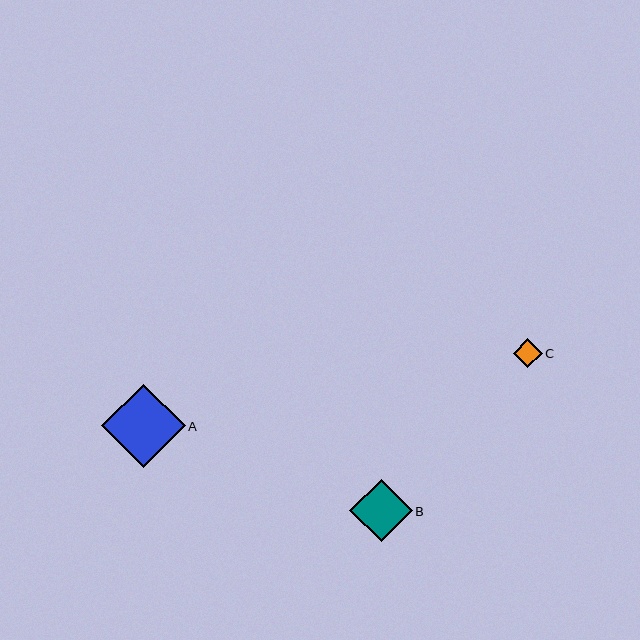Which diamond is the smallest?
Diamond C is the smallest with a size of approximately 29 pixels.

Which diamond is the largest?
Diamond A is the largest with a size of approximately 83 pixels.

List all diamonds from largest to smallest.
From largest to smallest: A, B, C.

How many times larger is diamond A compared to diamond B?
Diamond A is approximately 1.3 times the size of diamond B.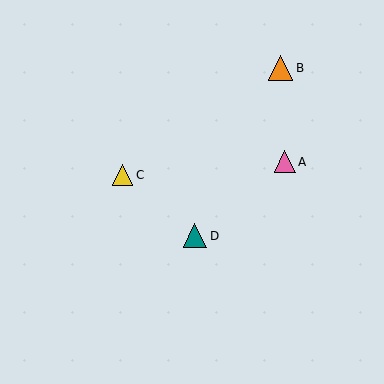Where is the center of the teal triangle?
The center of the teal triangle is at (195, 236).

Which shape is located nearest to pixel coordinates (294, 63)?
The orange triangle (labeled B) at (281, 68) is nearest to that location.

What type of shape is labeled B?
Shape B is an orange triangle.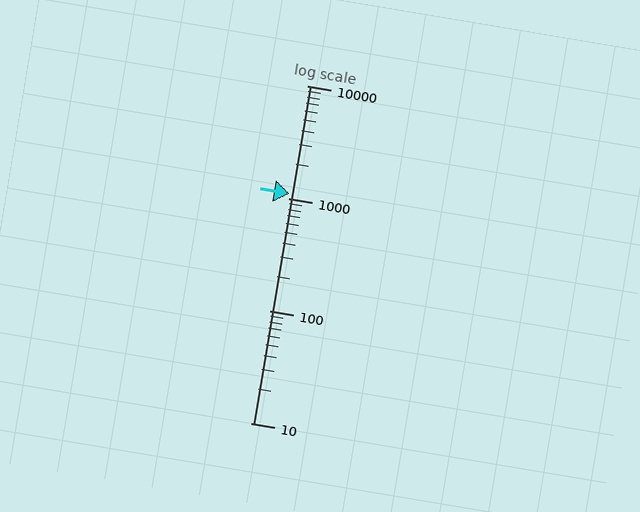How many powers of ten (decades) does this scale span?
The scale spans 3 decades, from 10 to 10000.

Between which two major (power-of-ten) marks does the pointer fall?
The pointer is between 1000 and 10000.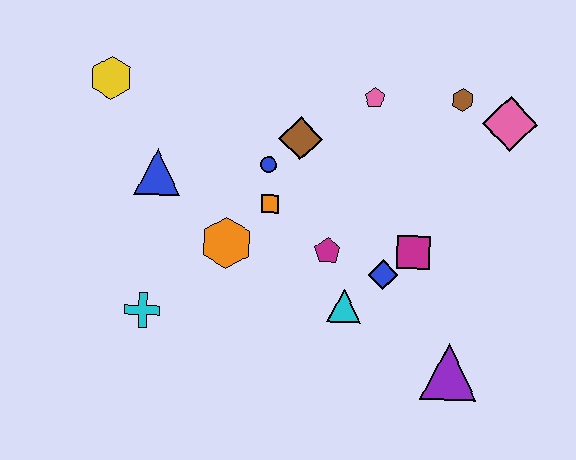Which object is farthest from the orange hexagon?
The pink diamond is farthest from the orange hexagon.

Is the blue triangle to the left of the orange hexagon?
Yes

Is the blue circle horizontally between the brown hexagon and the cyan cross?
Yes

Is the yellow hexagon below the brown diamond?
No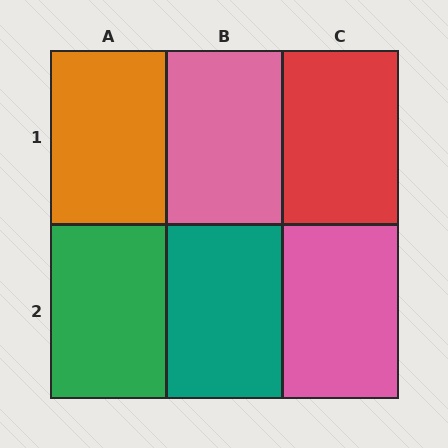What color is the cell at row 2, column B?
Teal.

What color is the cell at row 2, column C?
Pink.